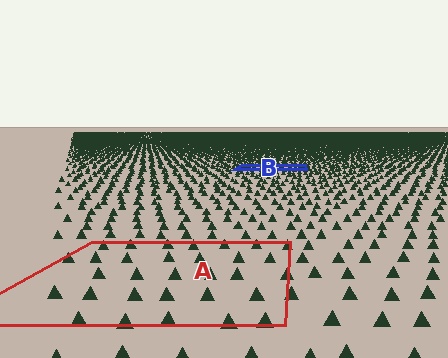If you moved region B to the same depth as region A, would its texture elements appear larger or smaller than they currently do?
They would appear larger. At a closer depth, the same texture elements are projected at a bigger on-screen size.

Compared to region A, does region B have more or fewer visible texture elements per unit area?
Region B has more texture elements per unit area — they are packed more densely because it is farther away.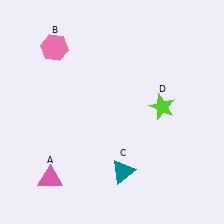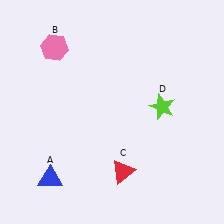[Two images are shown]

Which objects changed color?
A changed from pink to blue. C changed from teal to red.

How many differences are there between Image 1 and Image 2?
There are 2 differences between the two images.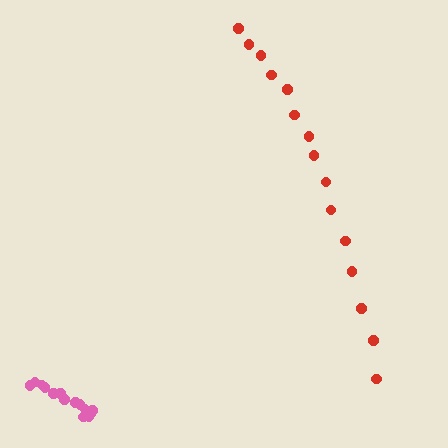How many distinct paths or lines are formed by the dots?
There are 2 distinct paths.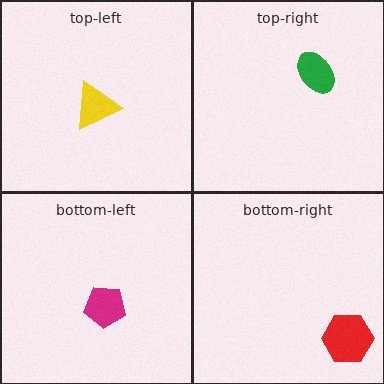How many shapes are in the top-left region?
1.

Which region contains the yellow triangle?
The top-left region.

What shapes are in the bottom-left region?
The magenta pentagon.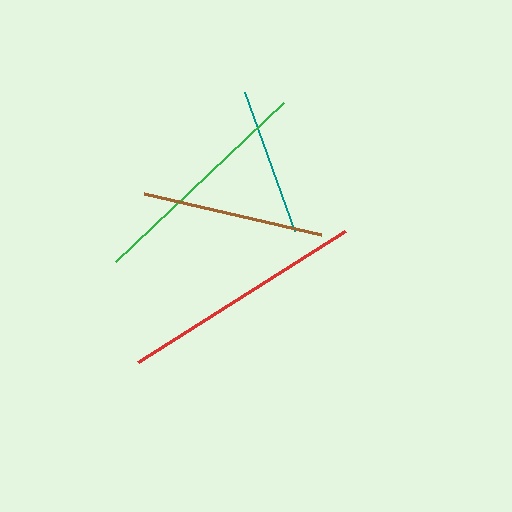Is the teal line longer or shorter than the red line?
The red line is longer than the teal line.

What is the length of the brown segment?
The brown segment is approximately 181 pixels long.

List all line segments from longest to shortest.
From longest to shortest: red, green, brown, teal.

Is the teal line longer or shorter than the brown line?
The brown line is longer than the teal line.